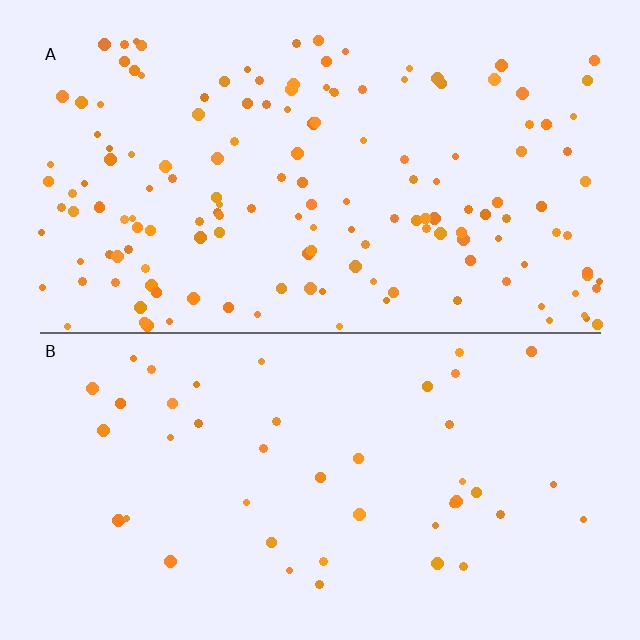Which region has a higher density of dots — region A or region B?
A (the top).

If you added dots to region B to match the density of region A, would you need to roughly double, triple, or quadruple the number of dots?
Approximately quadruple.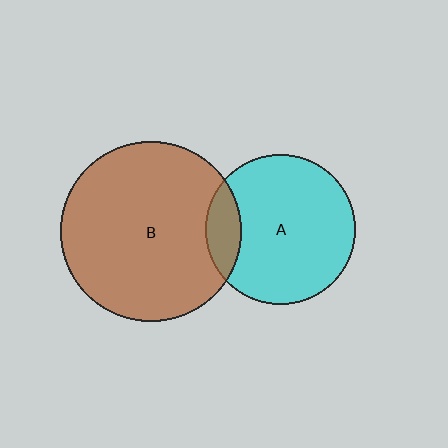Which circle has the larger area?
Circle B (brown).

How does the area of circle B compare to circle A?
Approximately 1.4 times.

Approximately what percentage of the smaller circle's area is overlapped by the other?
Approximately 15%.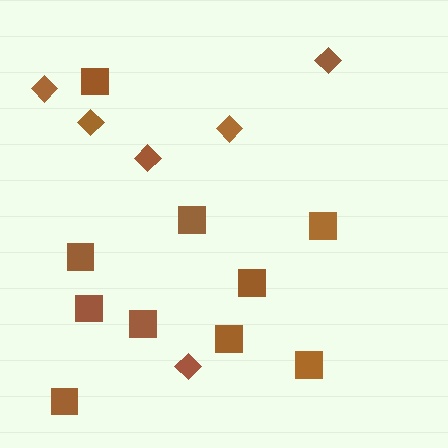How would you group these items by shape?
There are 2 groups: one group of squares (10) and one group of diamonds (6).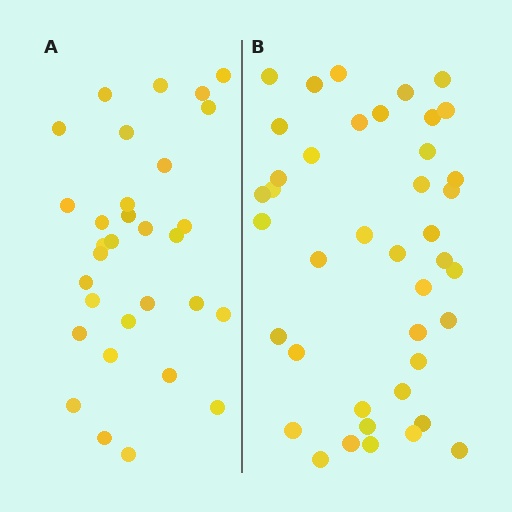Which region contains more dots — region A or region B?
Region B (the right region) has more dots.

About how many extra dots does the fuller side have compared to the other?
Region B has roughly 10 or so more dots than region A.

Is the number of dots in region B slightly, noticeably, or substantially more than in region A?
Region B has noticeably more, but not dramatically so. The ratio is roughly 1.3 to 1.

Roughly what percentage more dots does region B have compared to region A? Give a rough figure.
About 30% more.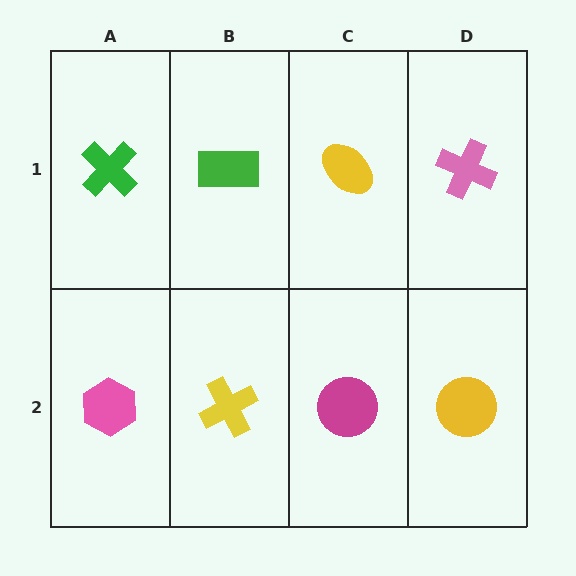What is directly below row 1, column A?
A pink hexagon.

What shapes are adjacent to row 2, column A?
A green cross (row 1, column A), a yellow cross (row 2, column B).